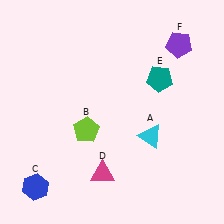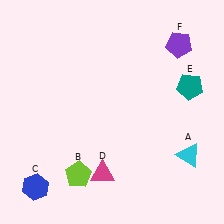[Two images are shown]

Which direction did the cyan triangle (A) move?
The cyan triangle (A) moved right.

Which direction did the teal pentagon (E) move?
The teal pentagon (E) moved right.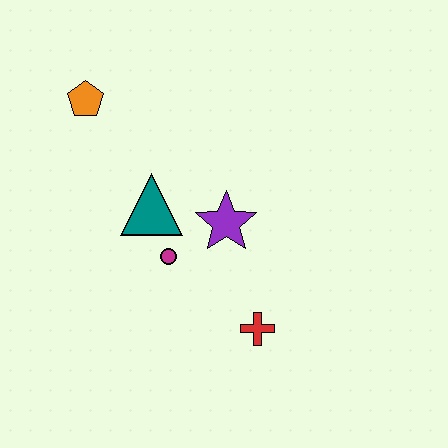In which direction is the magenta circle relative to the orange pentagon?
The magenta circle is below the orange pentagon.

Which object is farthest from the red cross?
The orange pentagon is farthest from the red cross.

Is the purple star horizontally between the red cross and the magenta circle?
Yes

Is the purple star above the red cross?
Yes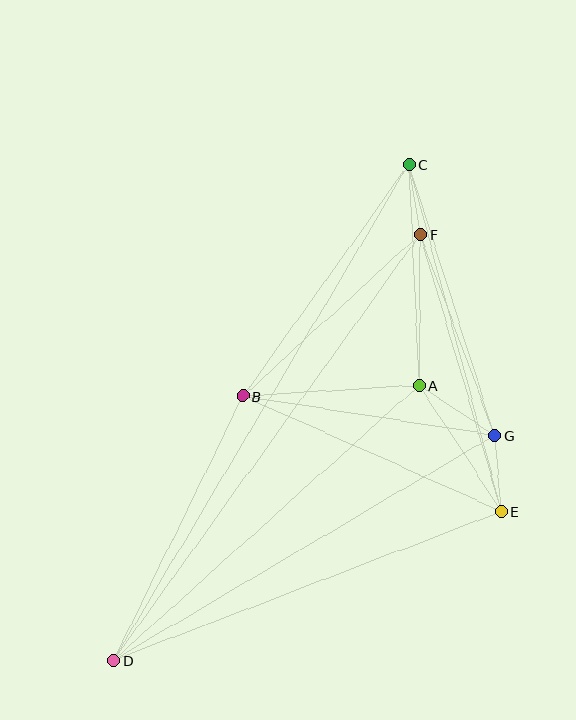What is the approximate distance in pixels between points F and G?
The distance between F and G is approximately 214 pixels.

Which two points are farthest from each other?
Points C and D are farthest from each other.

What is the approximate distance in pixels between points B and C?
The distance between B and C is approximately 285 pixels.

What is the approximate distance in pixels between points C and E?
The distance between C and E is approximately 359 pixels.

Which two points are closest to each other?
Points C and F are closest to each other.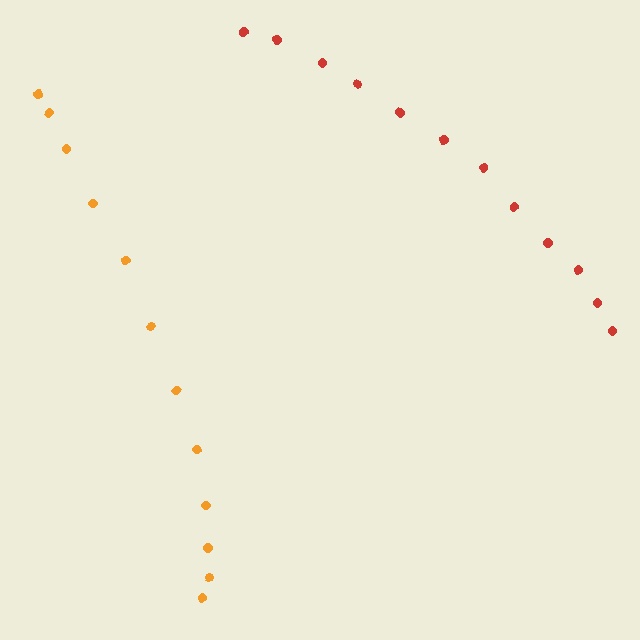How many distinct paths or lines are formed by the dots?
There are 2 distinct paths.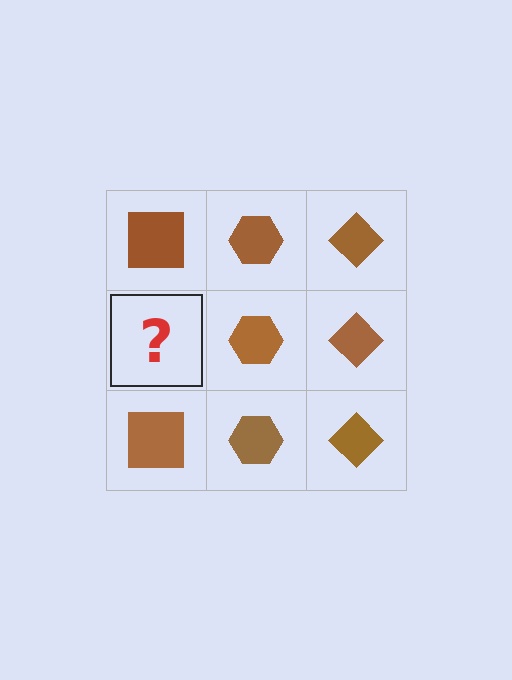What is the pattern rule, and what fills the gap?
The rule is that each column has a consistent shape. The gap should be filled with a brown square.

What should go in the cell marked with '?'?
The missing cell should contain a brown square.